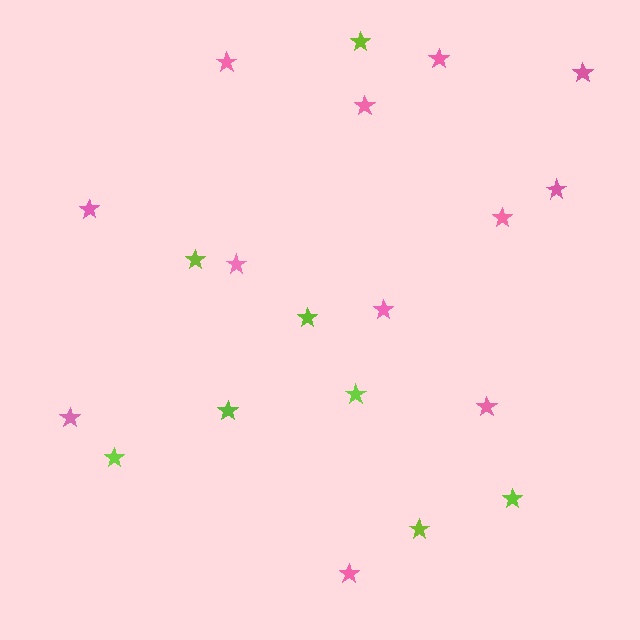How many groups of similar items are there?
There are 2 groups: one group of lime stars (8) and one group of pink stars (12).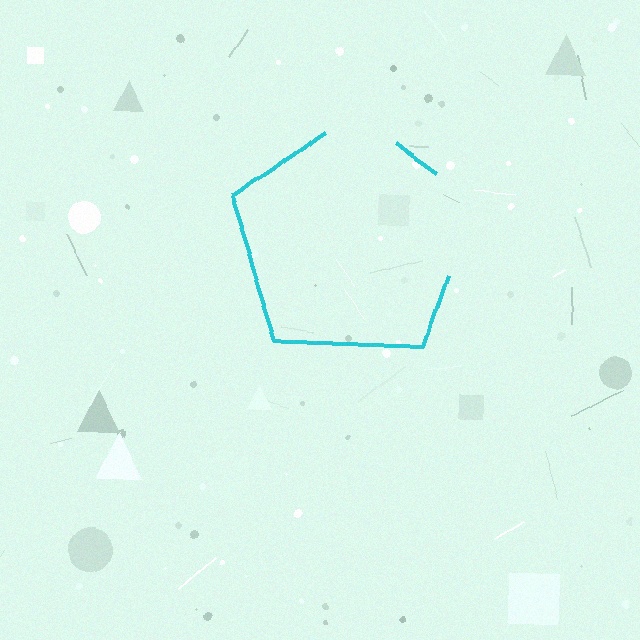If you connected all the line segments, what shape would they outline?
They would outline a pentagon.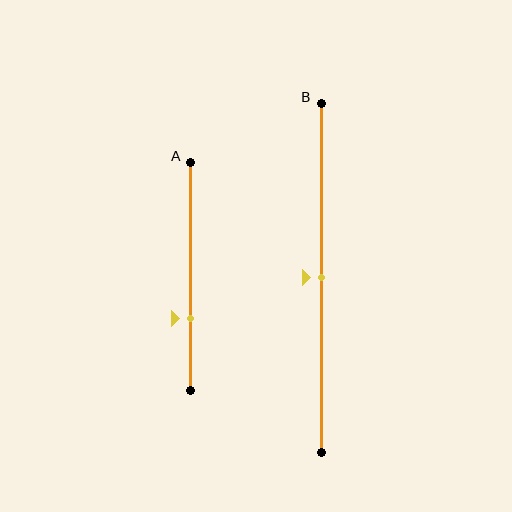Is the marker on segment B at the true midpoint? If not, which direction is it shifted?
Yes, the marker on segment B is at the true midpoint.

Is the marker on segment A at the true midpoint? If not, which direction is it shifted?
No, the marker on segment A is shifted downward by about 18% of the segment length.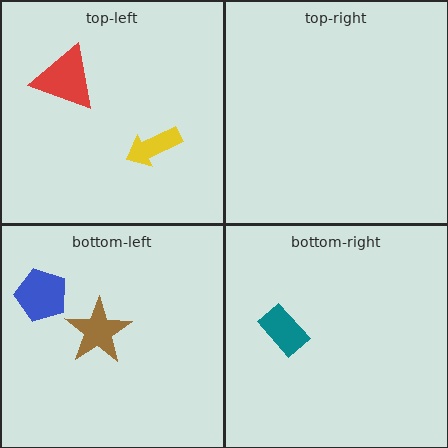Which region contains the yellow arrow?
The top-left region.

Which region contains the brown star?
The bottom-left region.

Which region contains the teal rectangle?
The bottom-right region.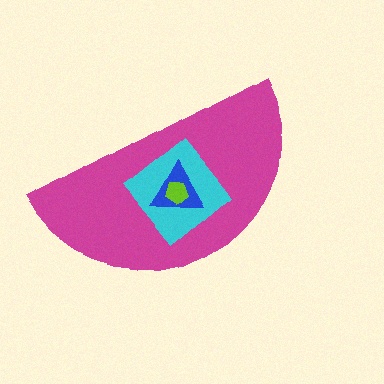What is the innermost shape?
The lime pentagon.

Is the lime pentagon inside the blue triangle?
Yes.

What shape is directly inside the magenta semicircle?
The cyan diamond.